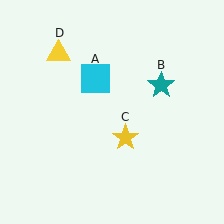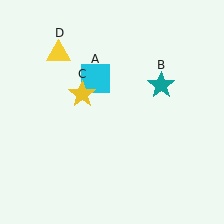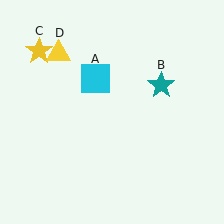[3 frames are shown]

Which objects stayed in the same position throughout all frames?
Cyan square (object A) and teal star (object B) and yellow triangle (object D) remained stationary.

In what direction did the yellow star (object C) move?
The yellow star (object C) moved up and to the left.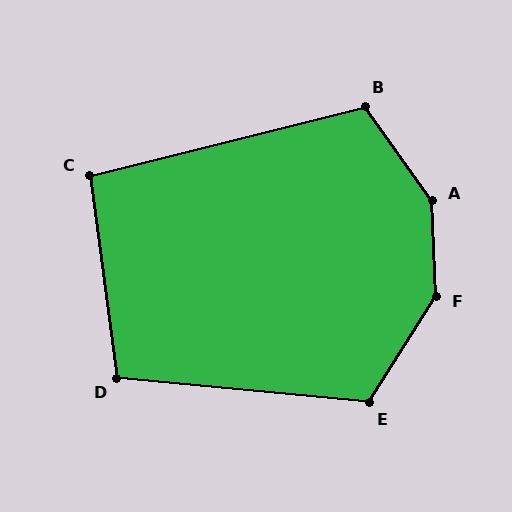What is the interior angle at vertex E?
Approximately 117 degrees (obtuse).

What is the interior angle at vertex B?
Approximately 112 degrees (obtuse).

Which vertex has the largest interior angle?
A, at approximately 147 degrees.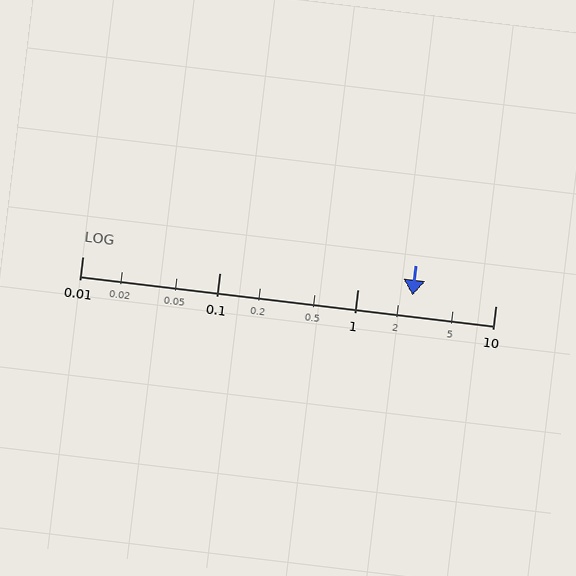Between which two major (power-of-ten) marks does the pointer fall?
The pointer is between 1 and 10.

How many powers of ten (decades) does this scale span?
The scale spans 3 decades, from 0.01 to 10.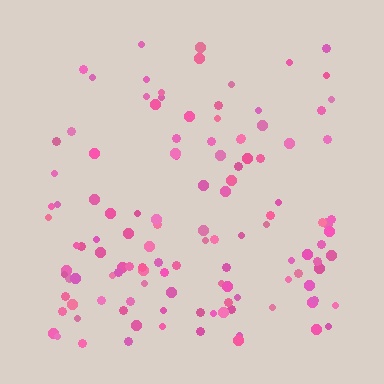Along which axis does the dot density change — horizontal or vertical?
Vertical.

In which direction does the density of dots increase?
From top to bottom, with the bottom side densest.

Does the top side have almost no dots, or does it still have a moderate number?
Still a moderate number, just noticeably fewer than the bottom.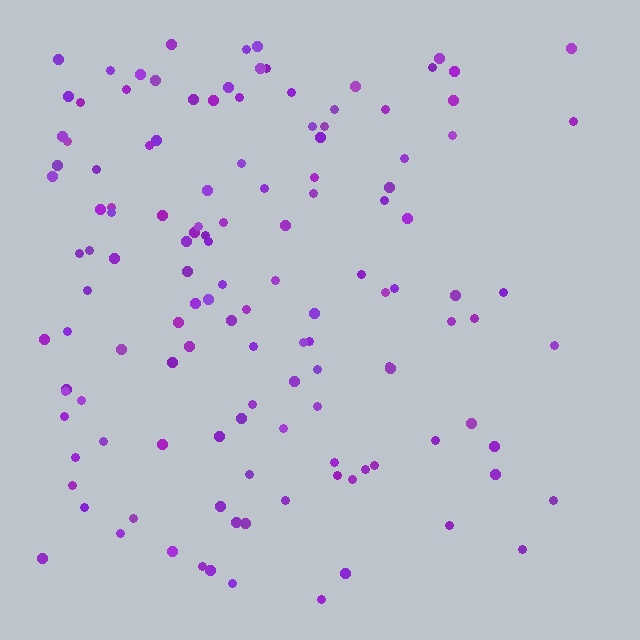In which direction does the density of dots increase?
From right to left, with the left side densest.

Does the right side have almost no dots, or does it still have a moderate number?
Still a moderate number, just noticeably fewer than the left.